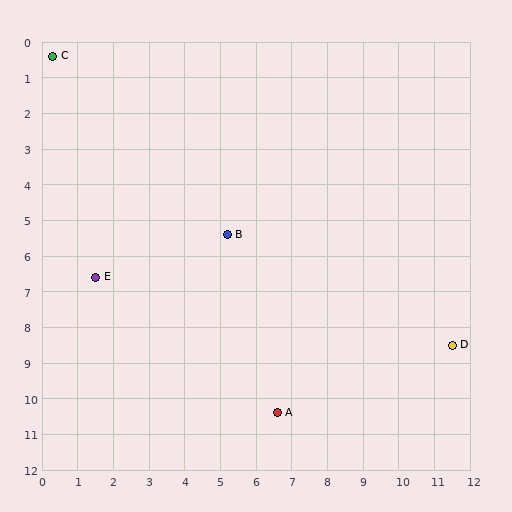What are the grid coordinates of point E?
Point E is at approximately (1.5, 6.6).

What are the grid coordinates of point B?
Point B is at approximately (5.2, 5.4).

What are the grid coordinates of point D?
Point D is at approximately (11.5, 8.5).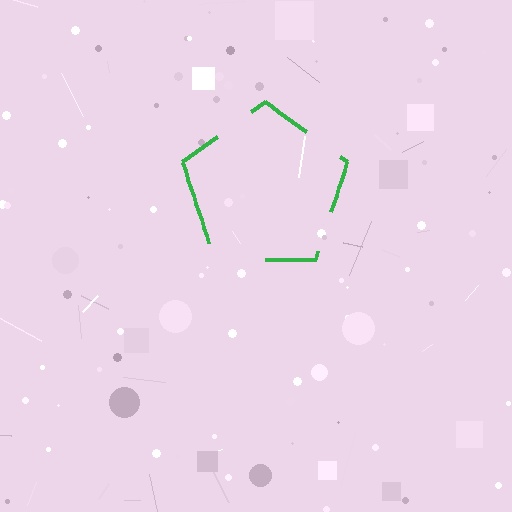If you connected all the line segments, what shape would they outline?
They would outline a pentagon.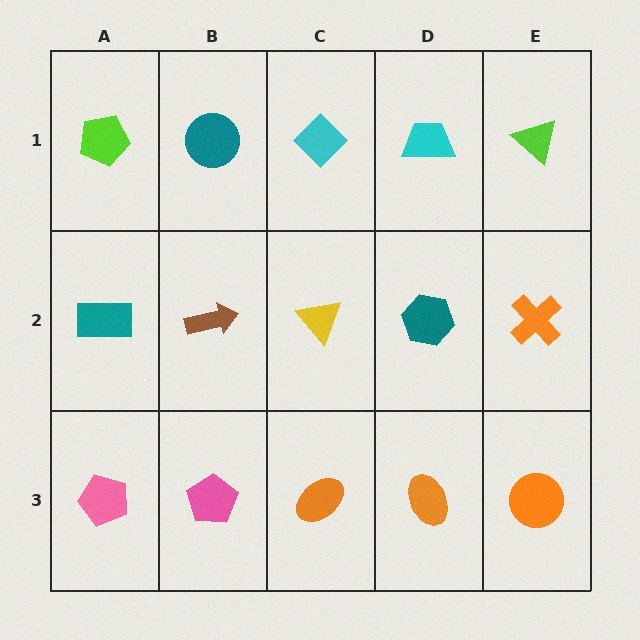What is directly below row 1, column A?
A teal rectangle.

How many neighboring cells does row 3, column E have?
2.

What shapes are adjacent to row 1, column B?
A brown arrow (row 2, column B), a lime pentagon (row 1, column A), a cyan diamond (row 1, column C).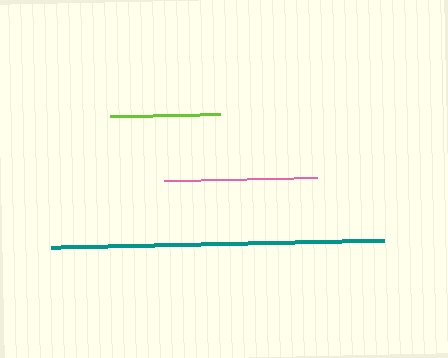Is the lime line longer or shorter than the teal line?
The teal line is longer than the lime line.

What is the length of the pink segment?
The pink segment is approximately 153 pixels long.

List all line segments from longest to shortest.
From longest to shortest: teal, pink, lime.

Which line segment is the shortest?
The lime line is the shortest at approximately 109 pixels.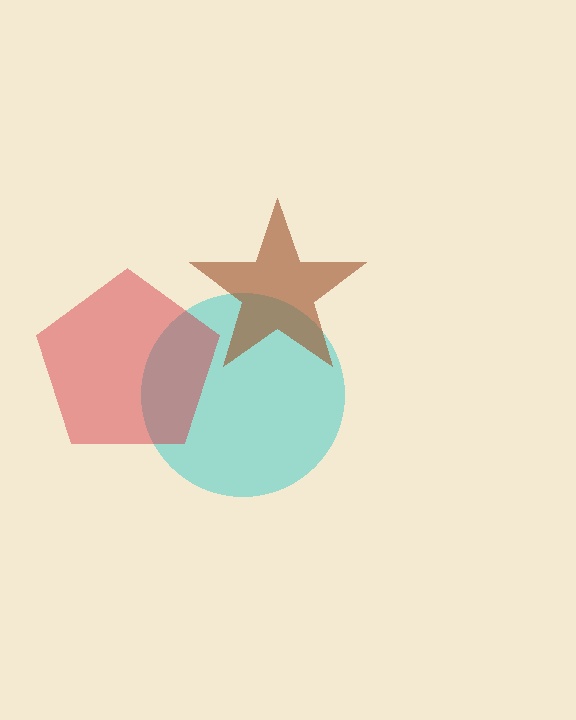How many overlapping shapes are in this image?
There are 3 overlapping shapes in the image.